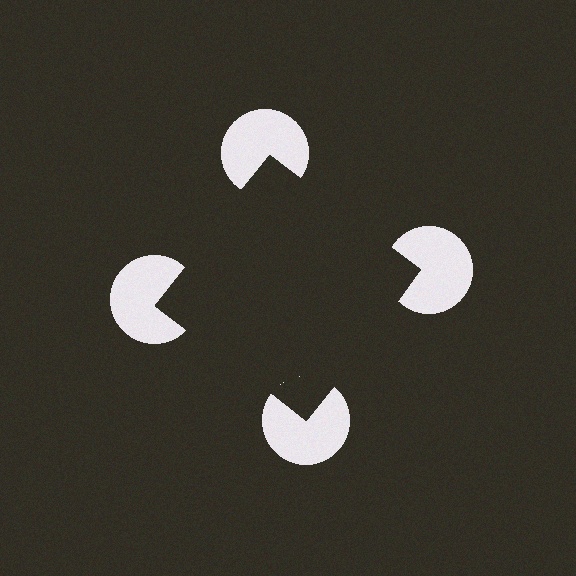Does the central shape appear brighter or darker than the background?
It typically appears slightly darker than the background, even though no actual brightness change is drawn.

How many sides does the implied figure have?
4 sides.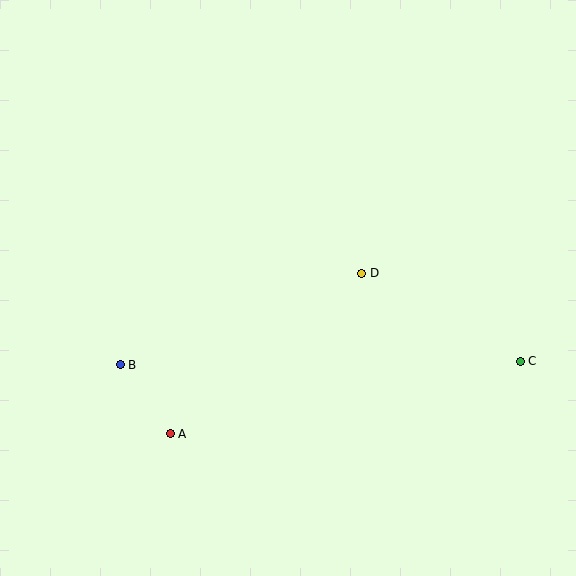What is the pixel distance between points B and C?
The distance between B and C is 400 pixels.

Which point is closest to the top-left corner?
Point B is closest to the top-left corner.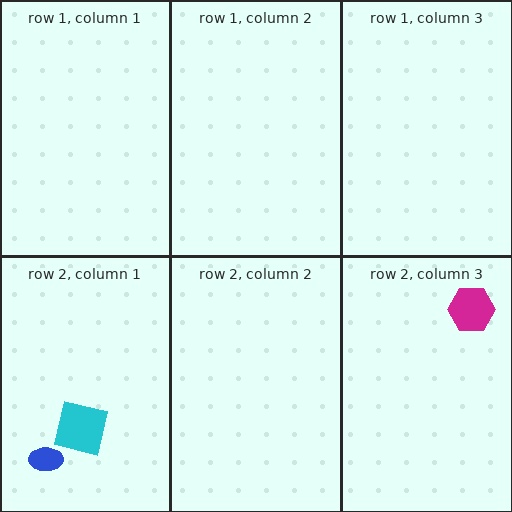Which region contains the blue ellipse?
The row 2, column 1 region.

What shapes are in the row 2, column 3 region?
The magenta hexagon.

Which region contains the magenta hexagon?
The row 2, column 3 region.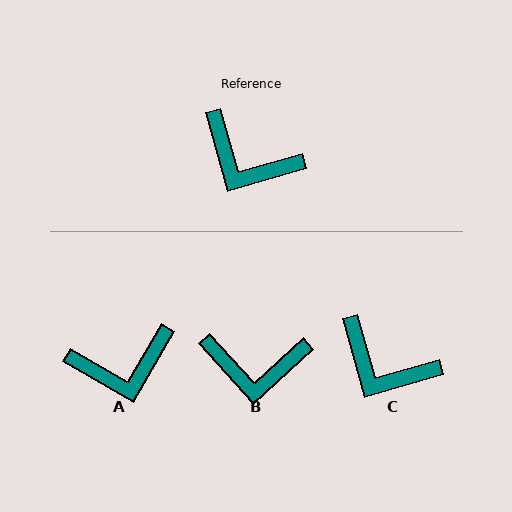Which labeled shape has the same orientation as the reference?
C.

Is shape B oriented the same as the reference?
No, it is off by about 27 degrees.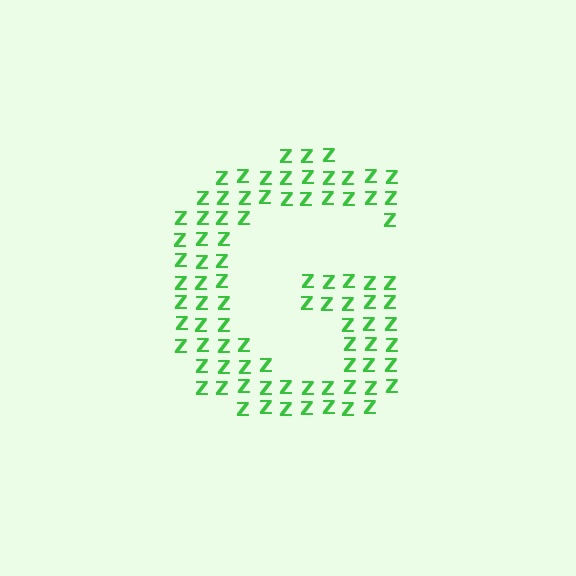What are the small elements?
The small elements are letter Z's.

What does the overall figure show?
The overall figure shows the letter G.